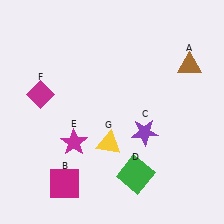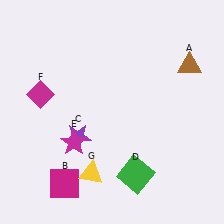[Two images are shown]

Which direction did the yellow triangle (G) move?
The yellow triangle (G) moved down.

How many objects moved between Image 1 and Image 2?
2 objects moved between the two images.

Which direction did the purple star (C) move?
The purple star (C) moved left.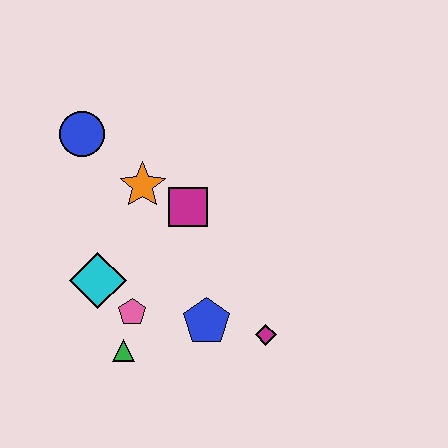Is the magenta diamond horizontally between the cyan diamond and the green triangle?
No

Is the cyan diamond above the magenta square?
No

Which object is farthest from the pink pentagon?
The blue circle is farthest from the pink pentagon.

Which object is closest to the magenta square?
The orange star is closest to the magenta square.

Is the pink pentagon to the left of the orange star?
Yes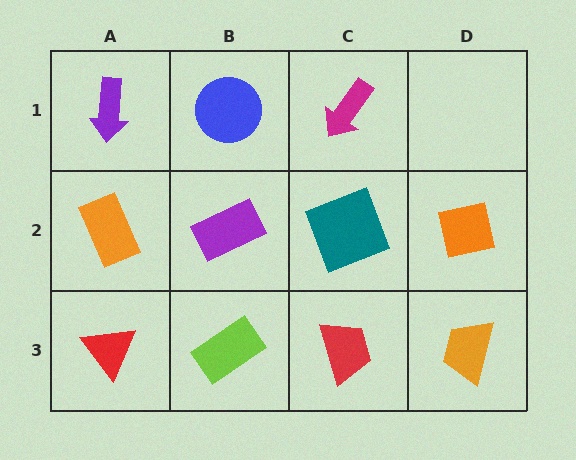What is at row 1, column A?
A purple arrow.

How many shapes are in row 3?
4 shapes.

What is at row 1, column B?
A blue circle.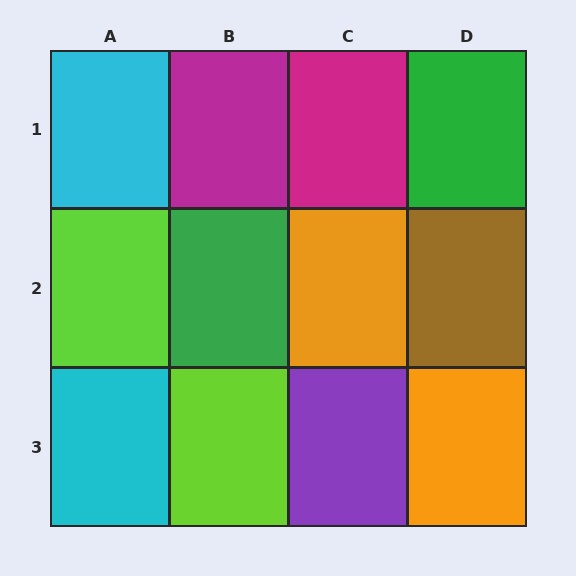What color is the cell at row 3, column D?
Orange.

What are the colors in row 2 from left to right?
Lime, green, orange, brown.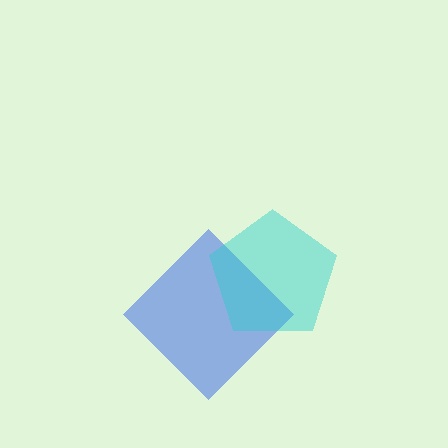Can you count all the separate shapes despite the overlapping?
Yes, there are 2 separate shapes.